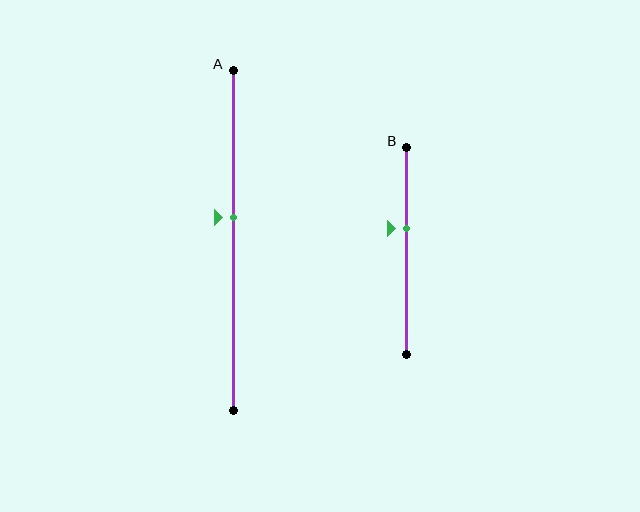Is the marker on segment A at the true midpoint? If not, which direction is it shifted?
No, the marker on segment A is shifted upward by about 7% of the segment length.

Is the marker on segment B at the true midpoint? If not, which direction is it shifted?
No, the marker on segment B is shifted upward by about 11% of the segment length.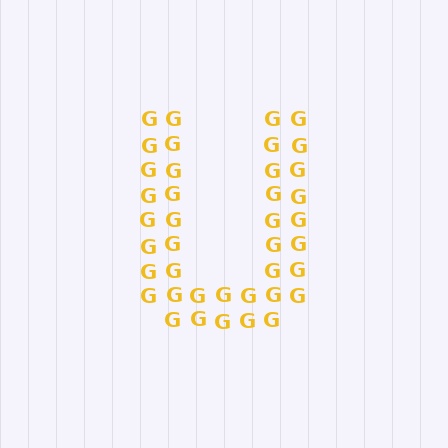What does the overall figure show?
The overall figure shows the letter U.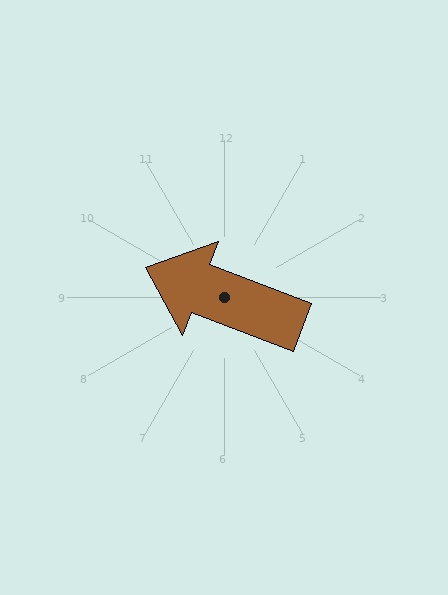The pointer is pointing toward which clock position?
Roughly 10 o'clock.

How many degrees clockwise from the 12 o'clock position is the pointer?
Approximately 291 degrees.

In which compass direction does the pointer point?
West.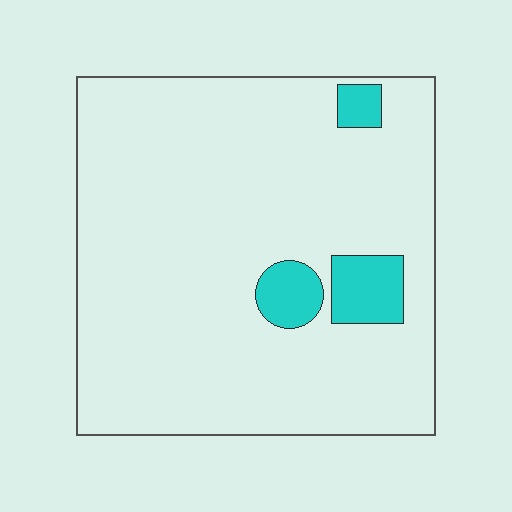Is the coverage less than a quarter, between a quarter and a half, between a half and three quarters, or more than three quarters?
Less than a quarter.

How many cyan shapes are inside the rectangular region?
3.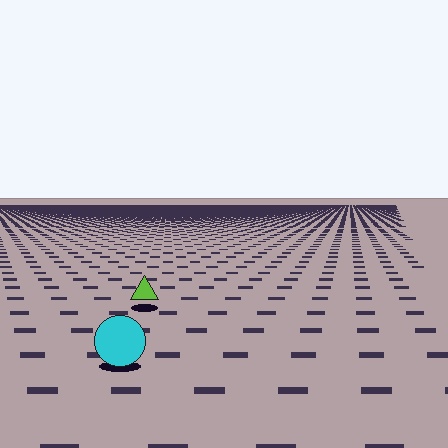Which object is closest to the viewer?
The cyan circle is closest. The texture marks near it are larger and more spread out.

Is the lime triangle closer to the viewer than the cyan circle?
No. The cyan circle is closer — you can tell from the texture gradient: the ground texture is coarser near it.